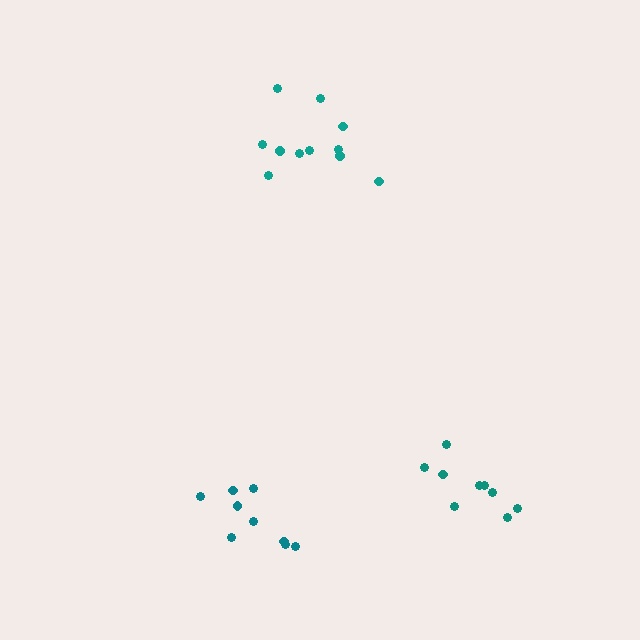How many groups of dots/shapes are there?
There are 3 groups.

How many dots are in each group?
Group 1: 11 dots, Group 2: 9 dots, Group 3: 9 dots (29 total).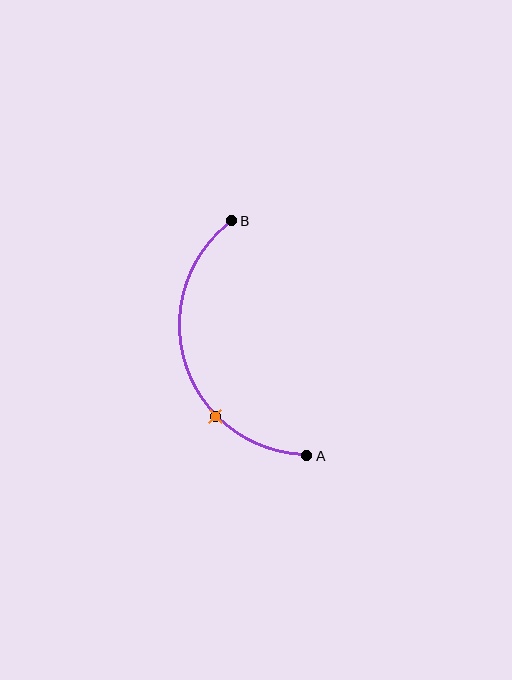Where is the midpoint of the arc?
The arc midpoint is the point on the curve farthest from the straight line joining A and B. It sits to the left of that line.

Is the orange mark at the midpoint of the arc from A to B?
No. The orange mark lies on the arc but is closer to endpoint A. The arc midpoint would be at the point on the curve equidistant along the arc from both A and B.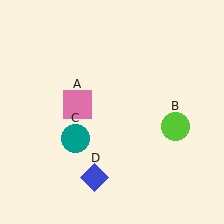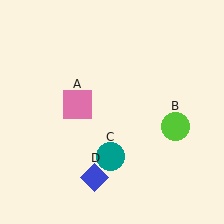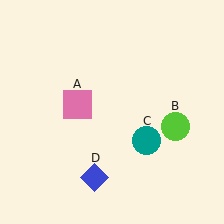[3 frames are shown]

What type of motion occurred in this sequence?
The teal circle (object C) rotated counterclockwise around the center of the scene.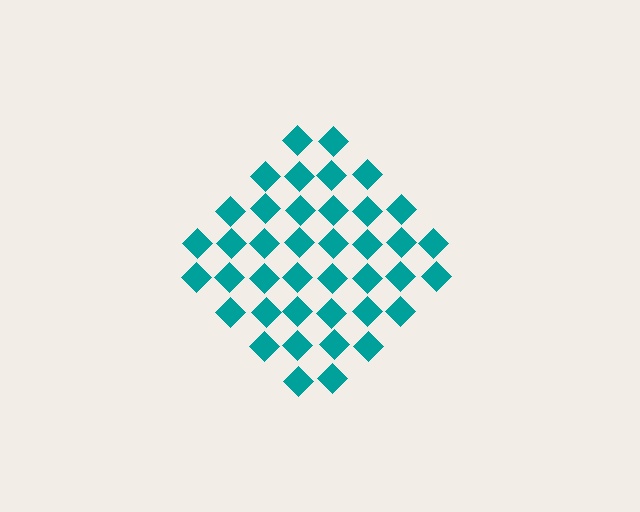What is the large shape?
The large shape is a diamond.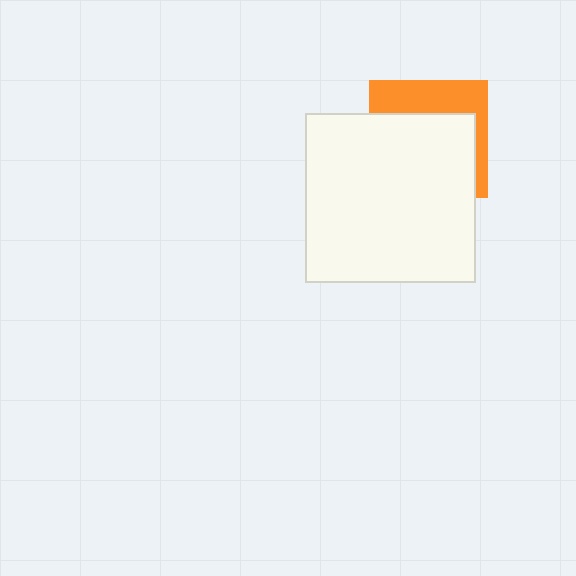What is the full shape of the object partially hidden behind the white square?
The partially hidden object is an orange square.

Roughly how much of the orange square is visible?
A small part of it is visible (roughly 36%).